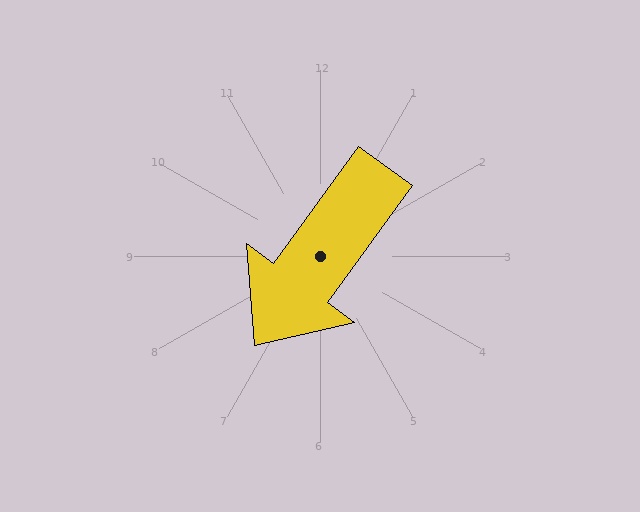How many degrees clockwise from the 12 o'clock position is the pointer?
Approximately 216 degrees.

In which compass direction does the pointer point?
Southwest.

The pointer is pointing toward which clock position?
Roughly 7 o'clock.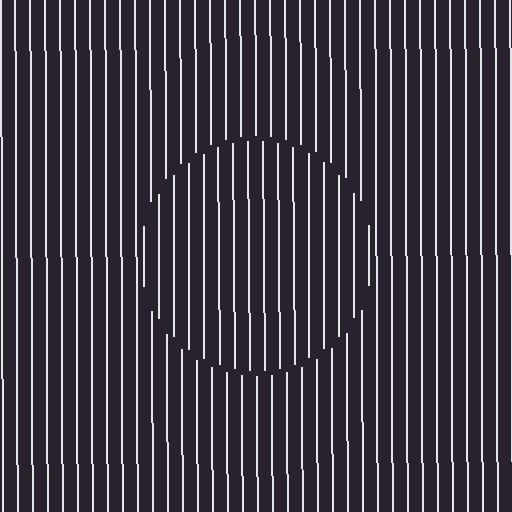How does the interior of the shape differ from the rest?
The interior of the shape contains the same grating, shifted by half a period — the contour is defined by the phase discontinuity where line-ends from the inner and outer gratings abut.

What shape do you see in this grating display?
An illusory circle. The interior of the shape contains the same grating, shifted by half a period — the contour is defined by the phase discontinuity where line-ends from the inner and outer gratings abut.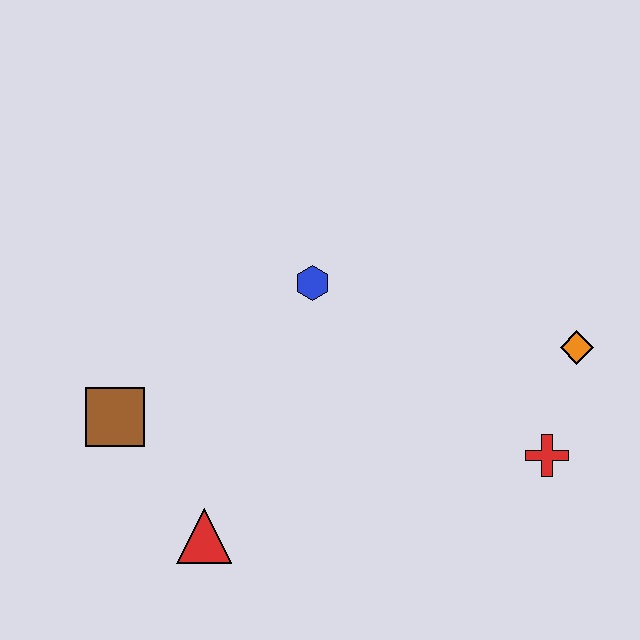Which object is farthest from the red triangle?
The orange diamond is farthest from the red triangle.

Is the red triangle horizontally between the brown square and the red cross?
Yes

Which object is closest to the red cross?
The orange diamond is closest to the red cross.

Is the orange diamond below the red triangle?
No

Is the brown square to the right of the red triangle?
No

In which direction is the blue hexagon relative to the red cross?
The blue hexagon is to the left of the red cross.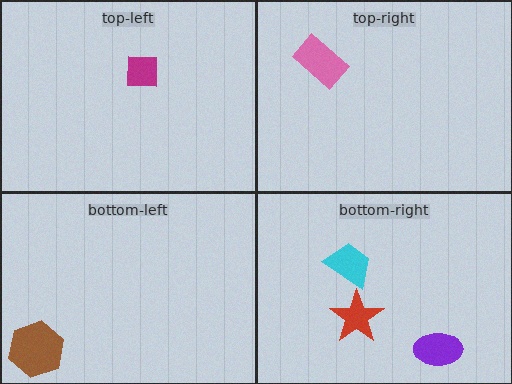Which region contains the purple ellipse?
The bottom-right region.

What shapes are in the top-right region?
The pink rectangle.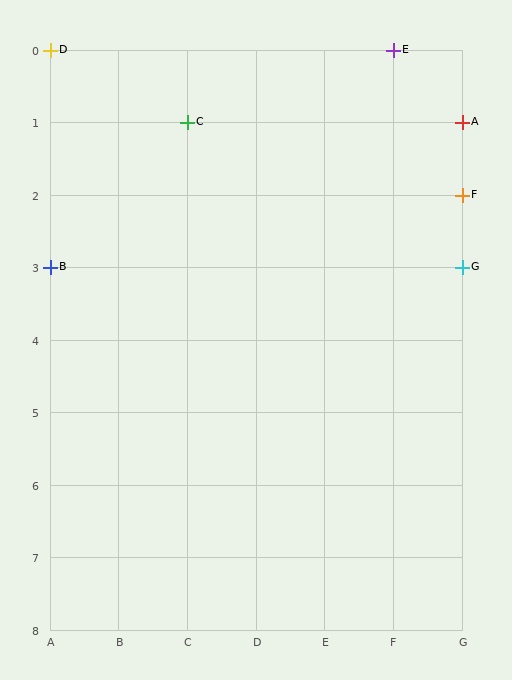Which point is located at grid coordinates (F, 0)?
Point E is at (F, 0).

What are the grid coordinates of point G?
Point G is at grid coordinates (G, 3).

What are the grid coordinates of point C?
Point C is at grid coordinates (C, 1).